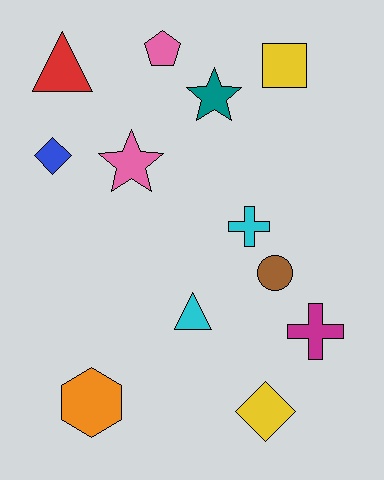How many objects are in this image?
There are 12 objects.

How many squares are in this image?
There is 1 square.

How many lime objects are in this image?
There are no lime objects.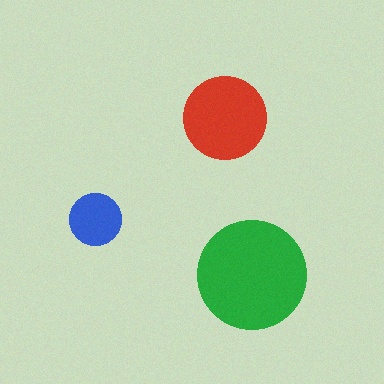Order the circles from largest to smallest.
the green one, the red one, the blue one.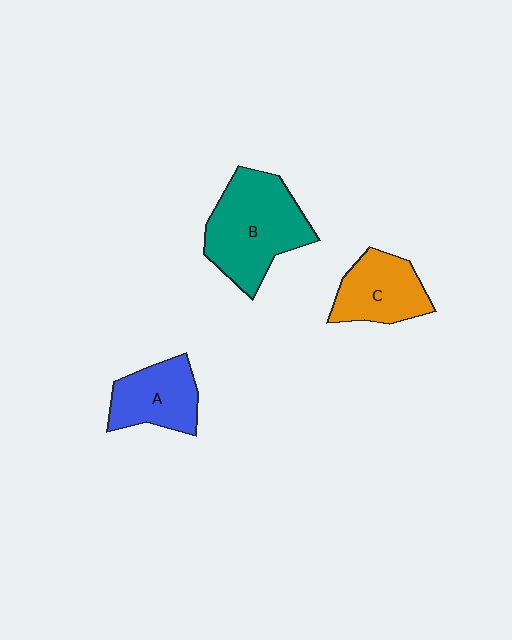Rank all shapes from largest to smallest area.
From largest to smallest: B (teal), C (orange), A (blue).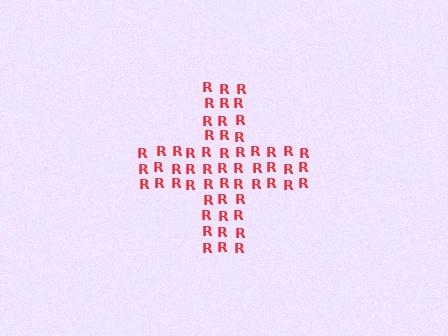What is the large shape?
The large shape is a cross.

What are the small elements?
The small elements are letter R's.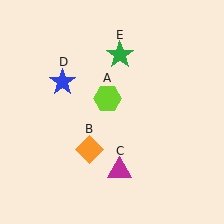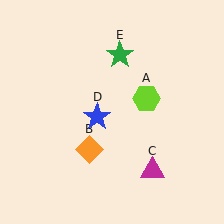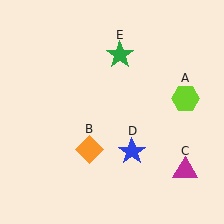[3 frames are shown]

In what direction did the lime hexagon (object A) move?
The lime hexagon (object A) moved right.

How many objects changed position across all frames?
3 objects changed position: lime hexagon (object A), magenta triangle (object C), blue star (object D).